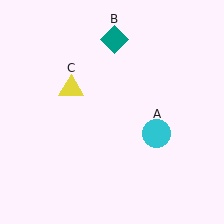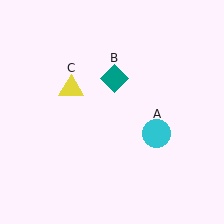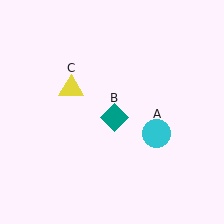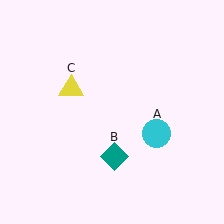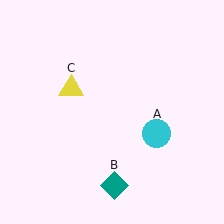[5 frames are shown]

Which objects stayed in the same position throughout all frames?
Cyan circle (object A) and yellow triangle (object C) remained stationary.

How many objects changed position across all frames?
1 object changed position: teal diamond (object B).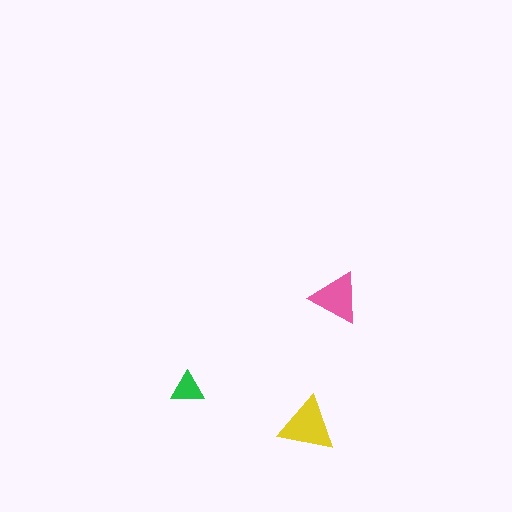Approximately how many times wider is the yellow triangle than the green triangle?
About 1.5 times wider.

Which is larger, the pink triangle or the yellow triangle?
The yellow one.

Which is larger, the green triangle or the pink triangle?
The pink one.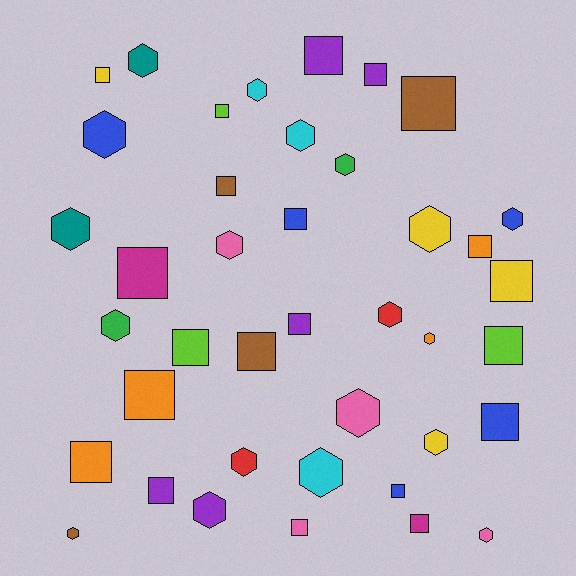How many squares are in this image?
There are 21 squares.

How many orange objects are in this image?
There are 4 orange objects.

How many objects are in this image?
There are 40 objects.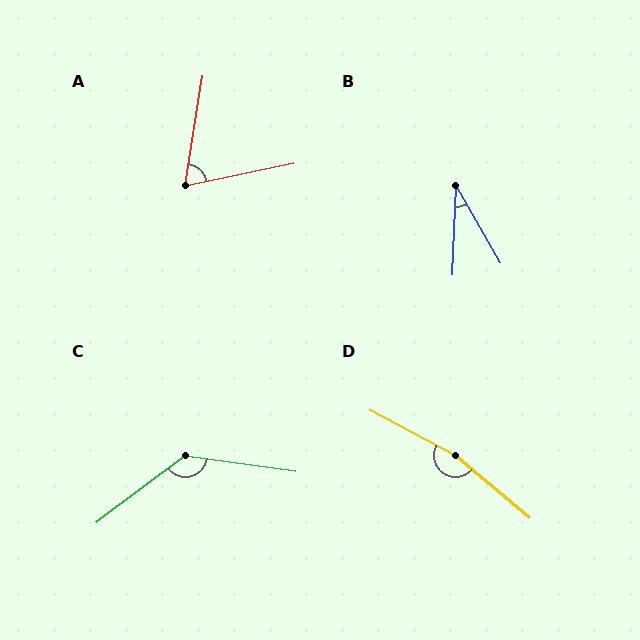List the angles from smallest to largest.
B (32°), A (69°), C (135°), D (168°).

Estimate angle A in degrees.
Approximately 69 degrees.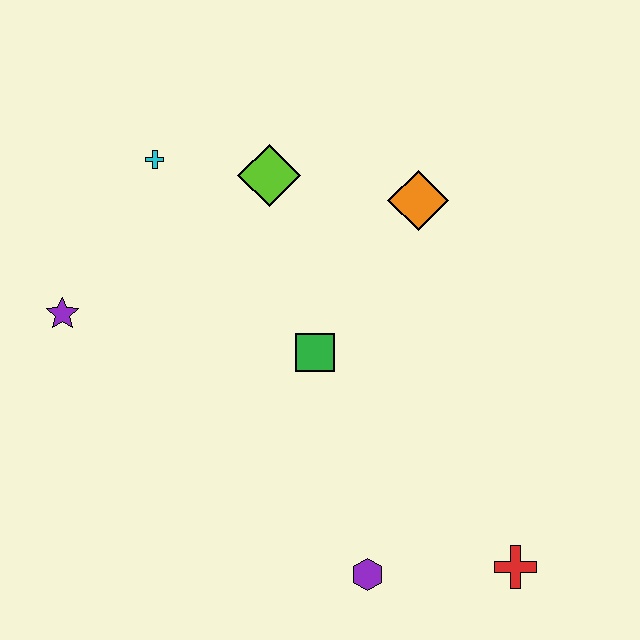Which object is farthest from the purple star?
The red cross is farthest from the purple star.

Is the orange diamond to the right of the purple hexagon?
Yes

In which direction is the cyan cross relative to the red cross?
The cyan cross is above the red cross.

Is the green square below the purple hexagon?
No